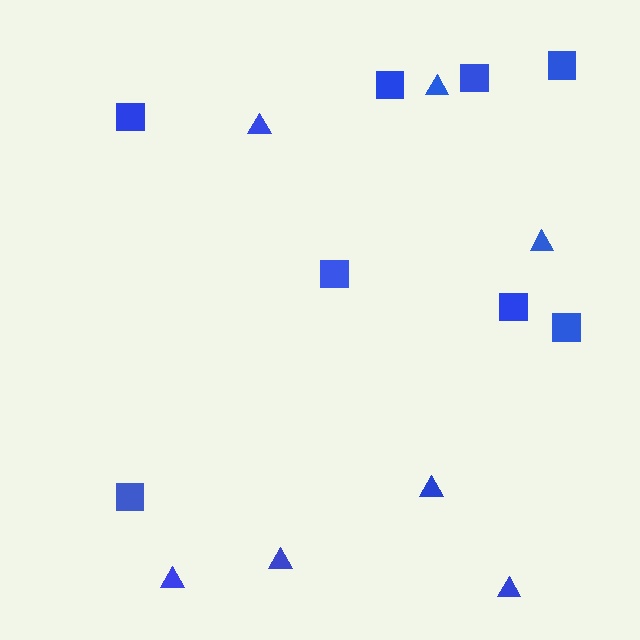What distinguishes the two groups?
There are 2 groups: one group of triangles (7) and one group of squares (8).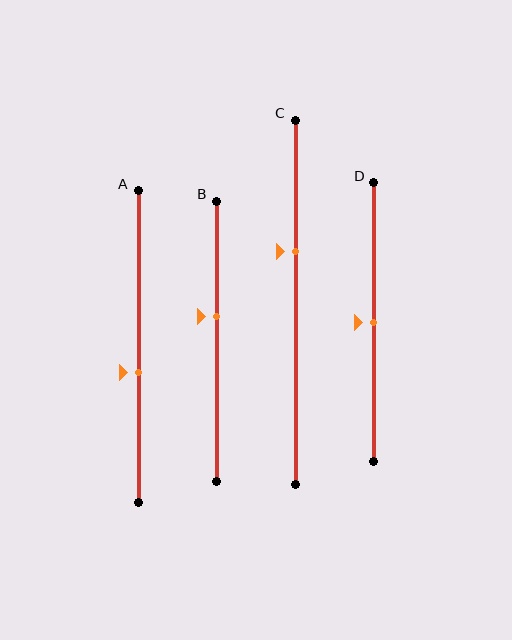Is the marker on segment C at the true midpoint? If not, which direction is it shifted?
No, the marker on segment C is shifted upward by about 14% of the segment length.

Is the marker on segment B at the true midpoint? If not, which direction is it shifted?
No, the marker on segment B is shifted upward by about 9% of the segment length.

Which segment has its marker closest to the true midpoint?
Segment D has its marker closest to the true midpoint.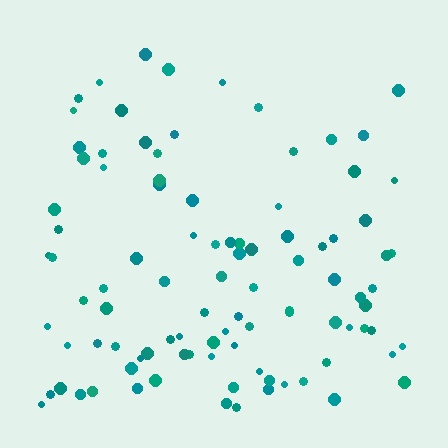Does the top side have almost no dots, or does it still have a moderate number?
Still a moderate number, just noticeably fewer than the bottom.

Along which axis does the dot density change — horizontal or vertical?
Vertical.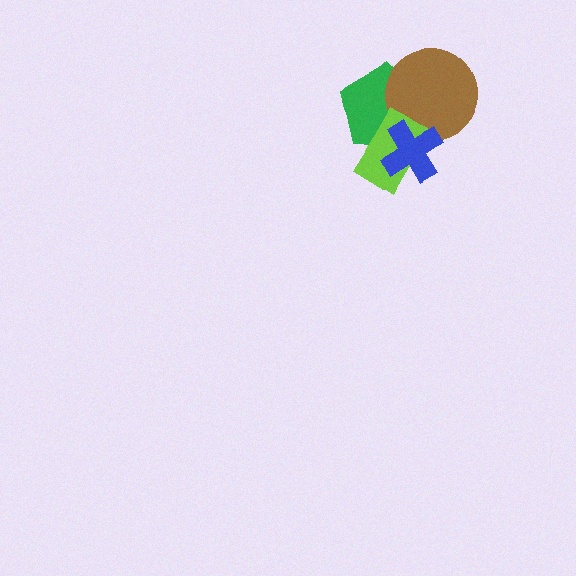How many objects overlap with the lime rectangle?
3 objects overlap with the lime rectangle.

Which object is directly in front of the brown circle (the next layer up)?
The lime rectangle is directly in front of the brown circle.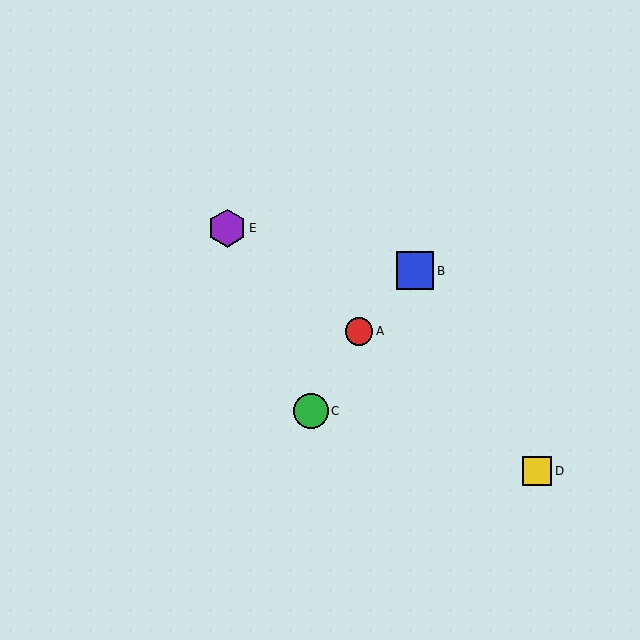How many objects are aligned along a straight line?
3 objects (A, D, E) are aligned along a straight line.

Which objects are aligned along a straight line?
Objects A, D, E are aligned along a straight line.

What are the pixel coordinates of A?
Object A is at (359, 331).